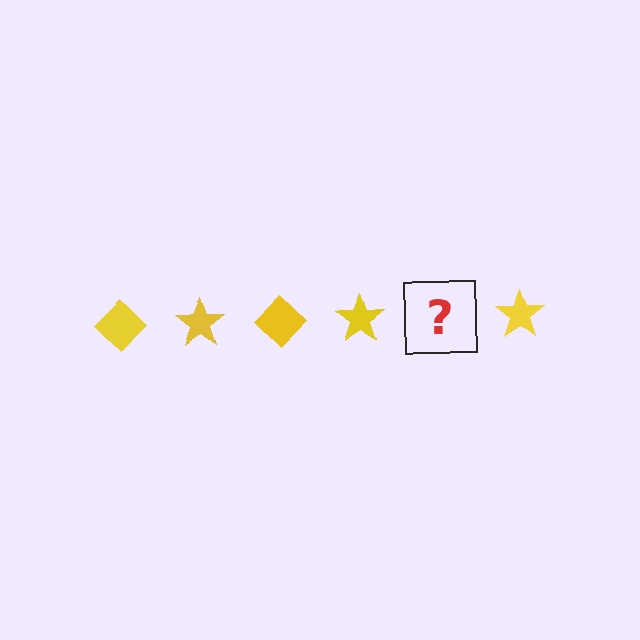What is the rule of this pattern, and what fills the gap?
The rule is that the pattern cycles through diamond, star shapes in yellow. The gap should be filled with a yellow diamond.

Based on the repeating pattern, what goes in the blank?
The blank should be a yellow diamond.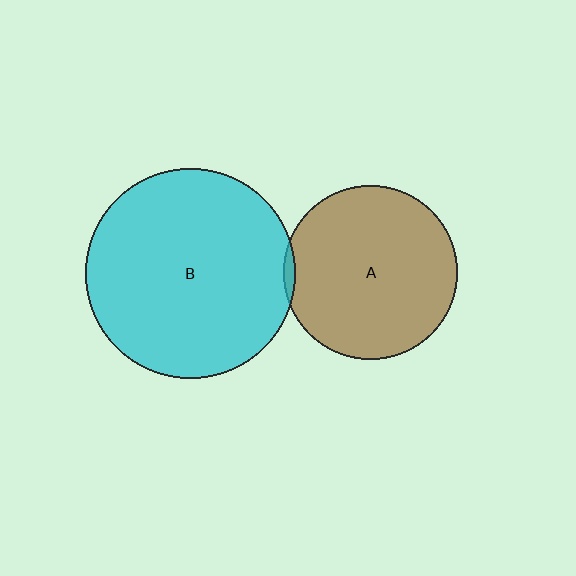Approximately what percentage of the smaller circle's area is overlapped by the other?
Approximately 5%.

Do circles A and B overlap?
Yes.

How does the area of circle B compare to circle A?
Approximately 1.5 times.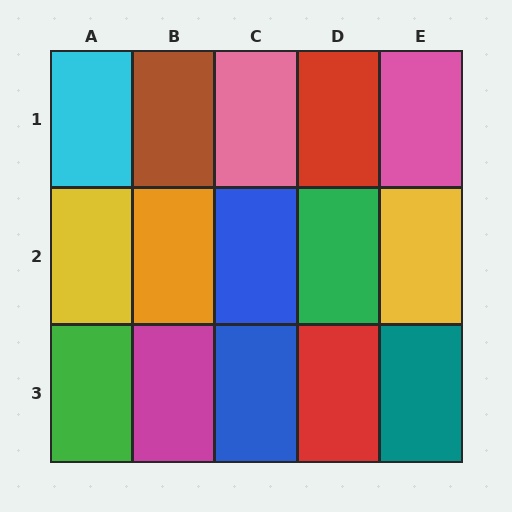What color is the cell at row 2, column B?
Orange.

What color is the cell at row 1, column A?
Cyan.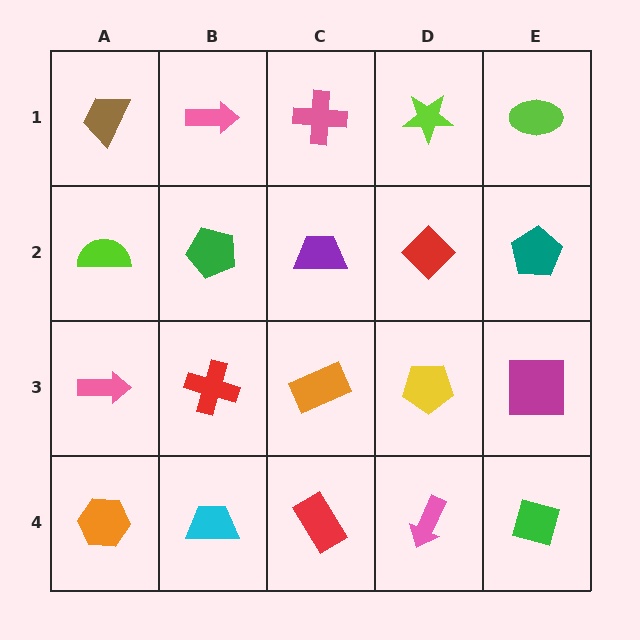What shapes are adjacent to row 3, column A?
A lime semicircle (row 2, column A), an orange hexagon (row 4, column A), a red cross (row 3, column B).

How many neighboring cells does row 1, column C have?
3.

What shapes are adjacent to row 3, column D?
A red diamond (row 2, column D), a pink arrow (row 4, column D), an orange rectangle (row 3, column C), a magenta square (row 3, column E).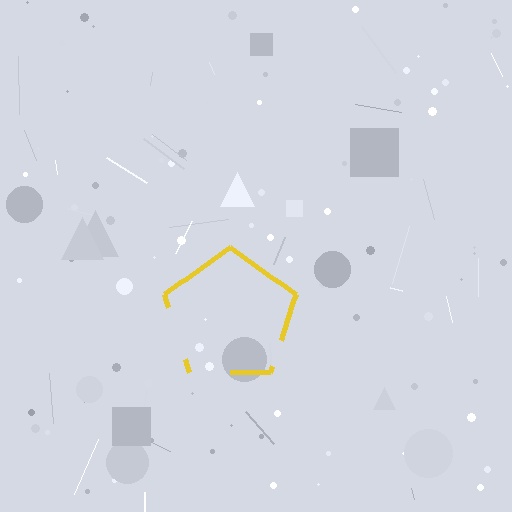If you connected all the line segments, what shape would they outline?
They would outline a pentagon.